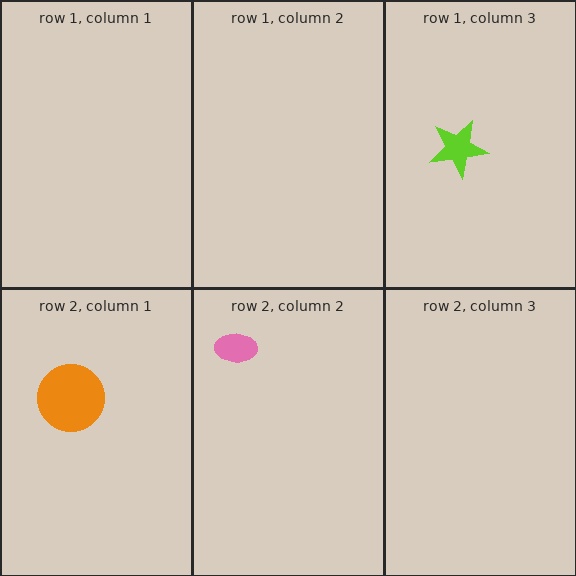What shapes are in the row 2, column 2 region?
The pink ellipse.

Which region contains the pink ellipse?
The row 2, column 2 region.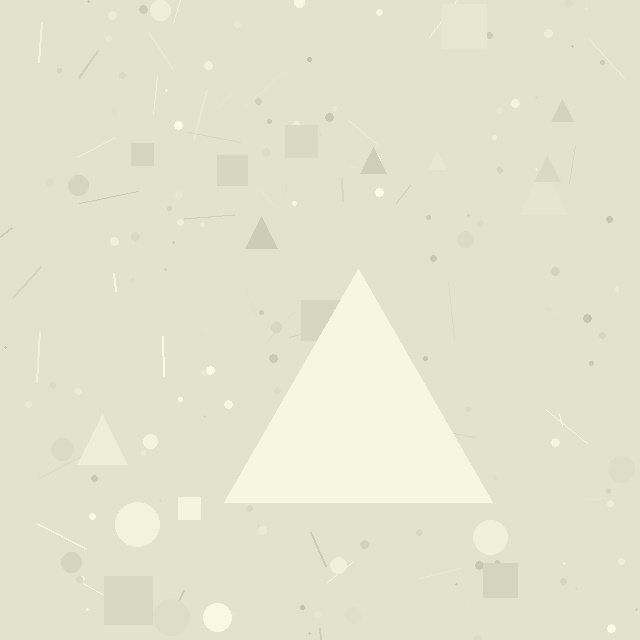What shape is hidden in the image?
A triangle is hidden in the image.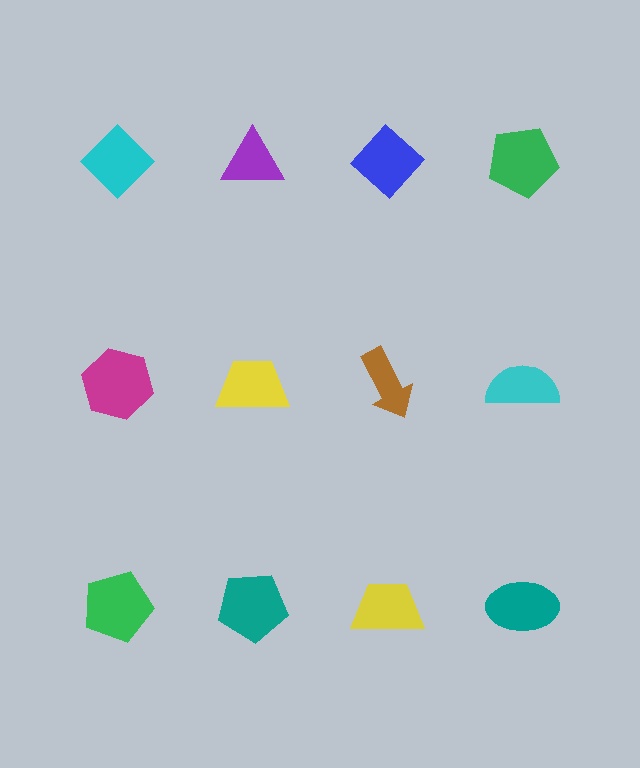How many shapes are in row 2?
4 shapes.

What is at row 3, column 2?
A teal pentagon.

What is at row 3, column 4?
A teal ellipse.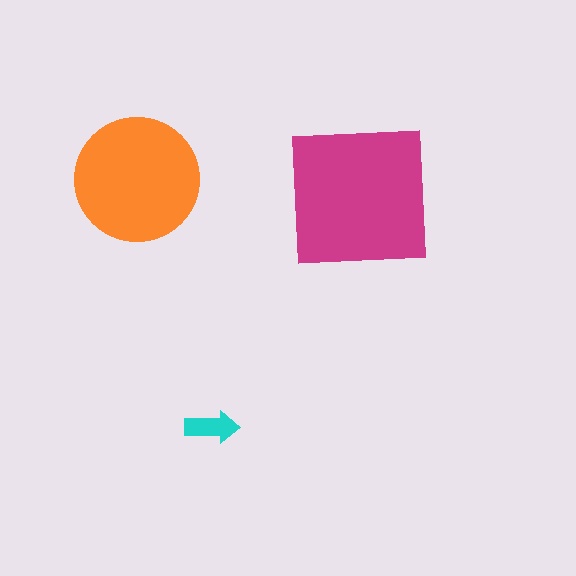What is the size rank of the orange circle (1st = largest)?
2nd.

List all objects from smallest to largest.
The cyan arrow, the orange circle, the magenta square.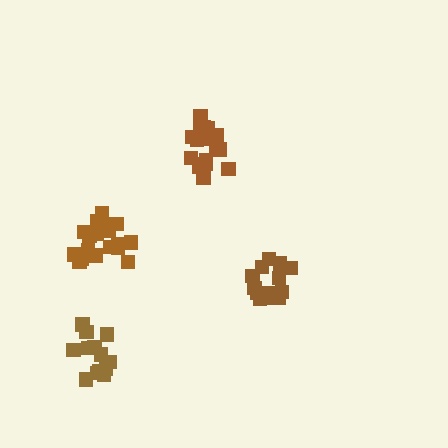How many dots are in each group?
Group 1: 14 dots, Group 2: 13 dots, Group 3: 17 dots, Group 4: 19 dots (63 total).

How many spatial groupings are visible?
There are 4 spatial groupings.